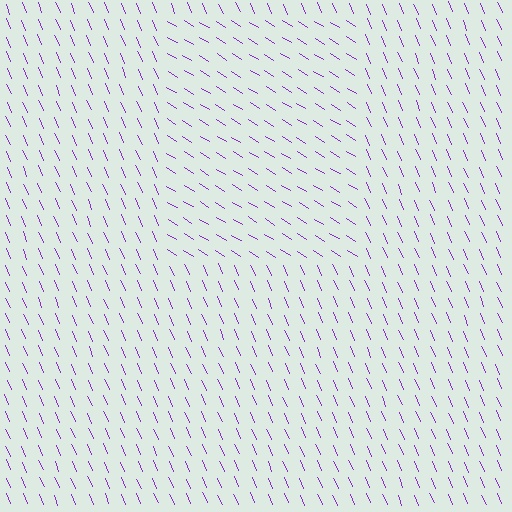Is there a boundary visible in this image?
Yes, there is a texture boundary formed by a change in line orientation.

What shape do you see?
I see a rectangle.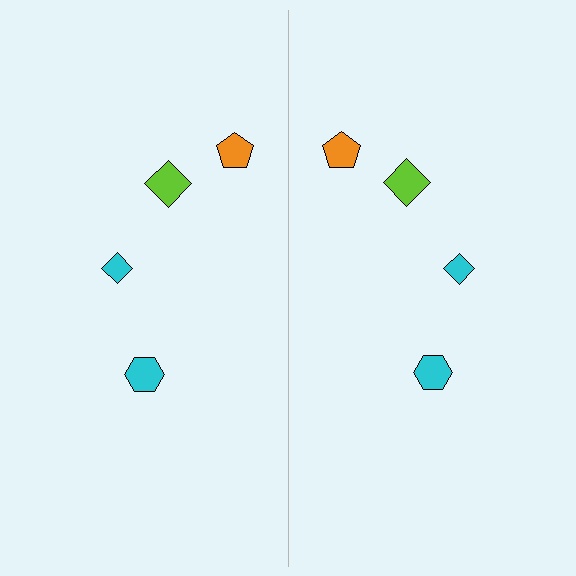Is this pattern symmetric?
Yes, this pattern has bilateral (reflection) symmetry.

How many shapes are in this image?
There are 8 shapes in this image.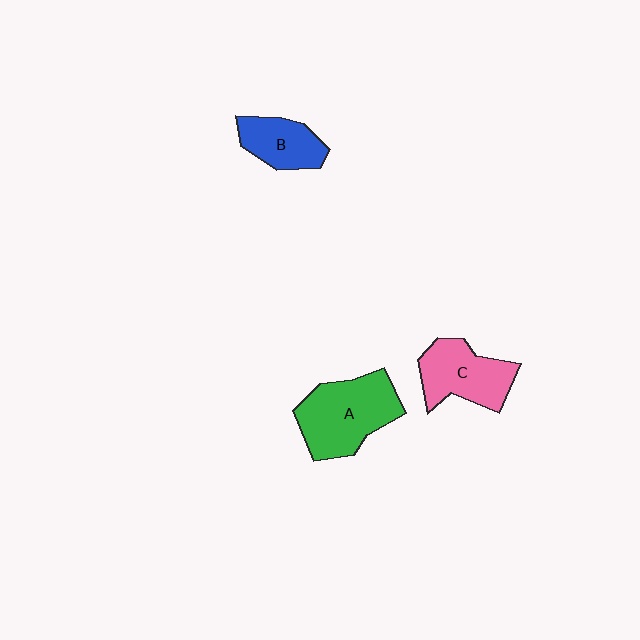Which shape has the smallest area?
Shape B (blue).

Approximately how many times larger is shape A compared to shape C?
Approximately 1.3 times.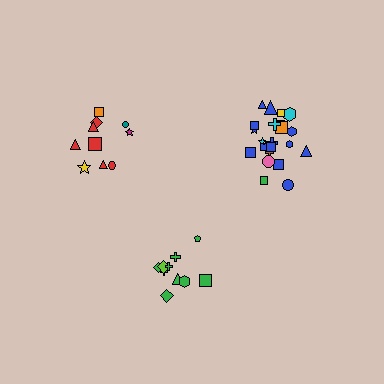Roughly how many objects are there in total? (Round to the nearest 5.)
Roughly 40 objects in total.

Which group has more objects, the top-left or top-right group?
The top-right group.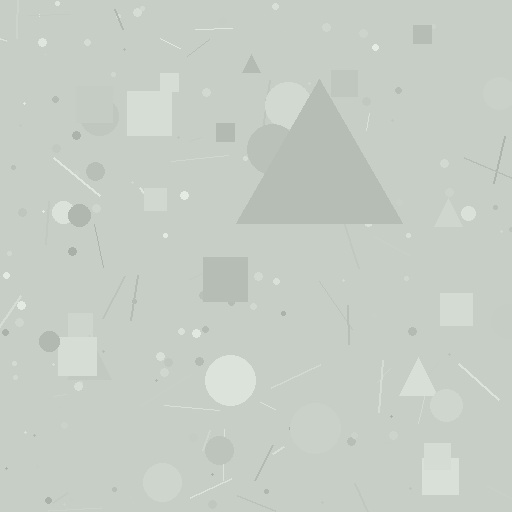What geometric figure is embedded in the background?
A triangle is embedded in the background.